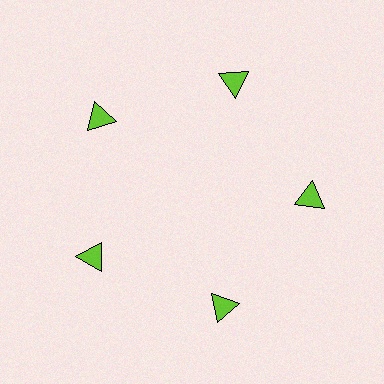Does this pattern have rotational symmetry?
Yes, this pattern has 5-fold rotational symmetry. It looks the same after rotating 72 degrees around the center.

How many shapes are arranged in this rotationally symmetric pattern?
There are 5 shapes, arranged in 5 groups of 1.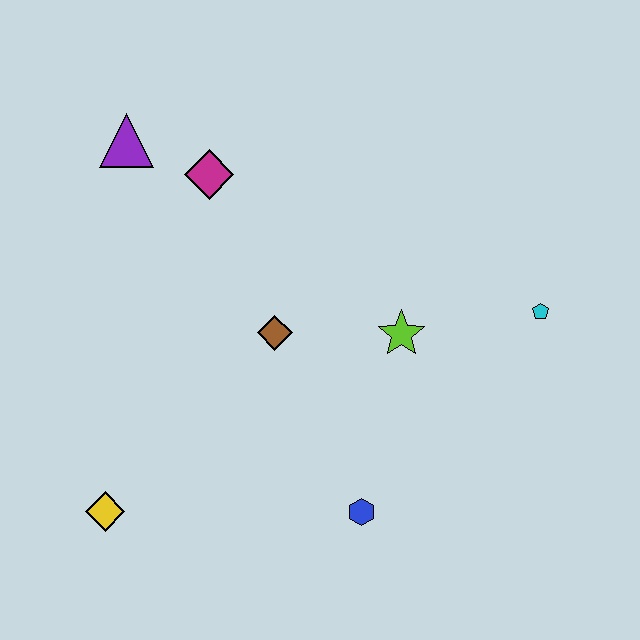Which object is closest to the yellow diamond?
The brown diamond is closest to the yellow diamond.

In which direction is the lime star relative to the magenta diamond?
The lime star is to the right of the magenta diamond.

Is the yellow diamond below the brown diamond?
Yes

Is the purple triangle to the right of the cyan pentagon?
No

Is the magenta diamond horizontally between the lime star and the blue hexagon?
No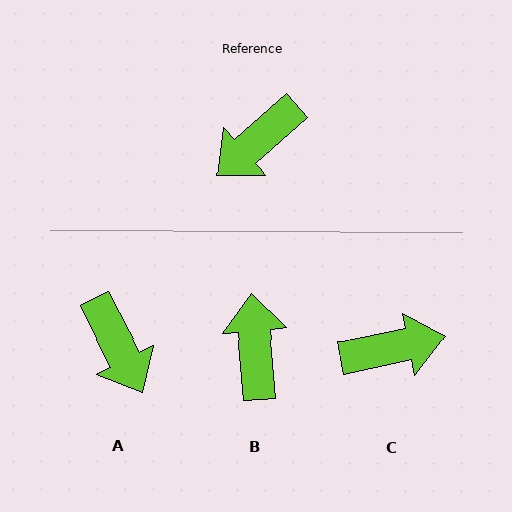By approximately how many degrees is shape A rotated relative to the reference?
Approximately 76 degrees counter-clockwise.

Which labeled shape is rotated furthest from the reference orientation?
C, about 150 degrees away.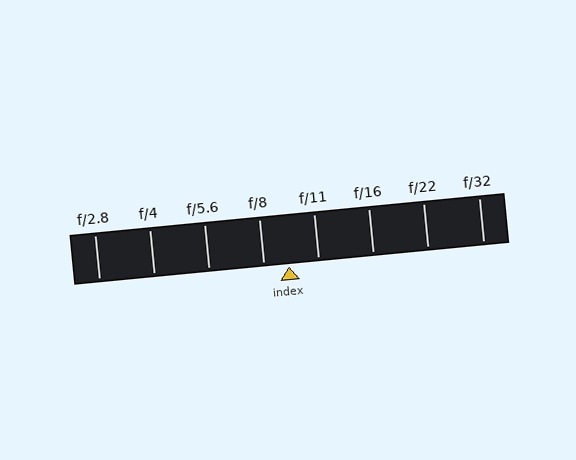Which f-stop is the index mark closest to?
The index mark is closest to f/8.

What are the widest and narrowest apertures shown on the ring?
The widest aperture shown is f/2.8 and the narrowest is f/32.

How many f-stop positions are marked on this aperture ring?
There are 8 f-stop positions marked.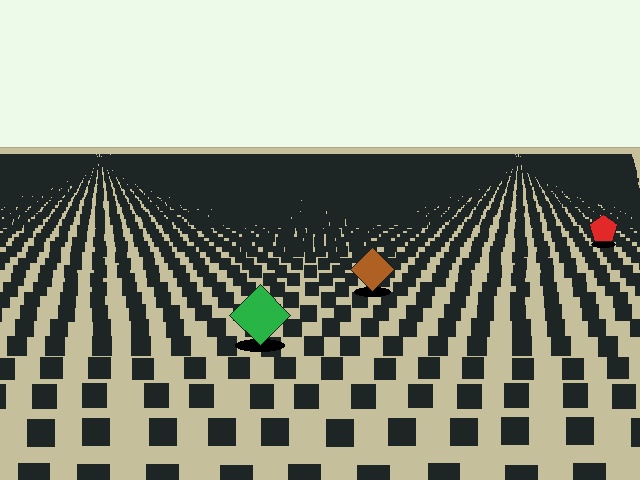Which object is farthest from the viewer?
The red pentagon is farthest from the viewer. It appears smaller and the ground texture around it is denser.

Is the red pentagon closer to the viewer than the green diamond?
No. The green diamond is closer — you can tell from the texture gradient: the ground texture is coarser near it.